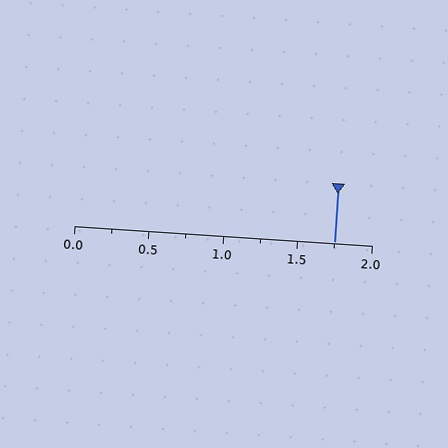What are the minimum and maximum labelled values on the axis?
The axis runs from 0.0 to 2.0.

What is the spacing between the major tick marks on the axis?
The major ticks are spaced 0.5 apart.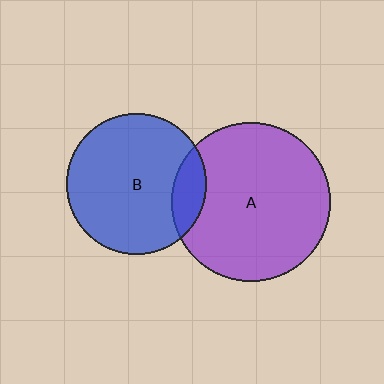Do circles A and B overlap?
Yes.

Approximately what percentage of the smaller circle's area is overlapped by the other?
Approximately 15%.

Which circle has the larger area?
Circle A (purple).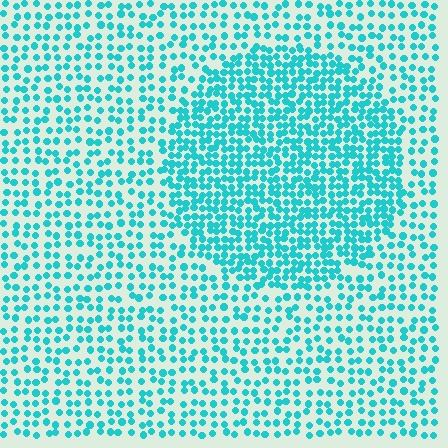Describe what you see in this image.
The image contains small cyan elements arranged at two different densities. A circle-shaped region is visible where the elements are more densely packed than the surrounding area.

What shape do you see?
I see a circle.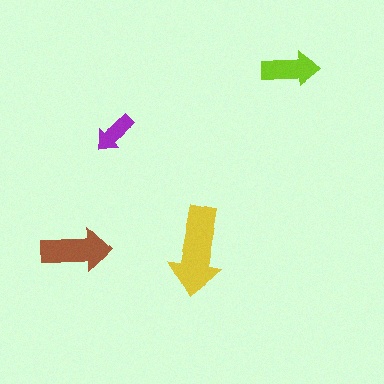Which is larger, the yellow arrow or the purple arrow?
The yellow one.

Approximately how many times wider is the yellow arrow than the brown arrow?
About 1.5 times wider.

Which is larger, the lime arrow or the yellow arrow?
The yellow one.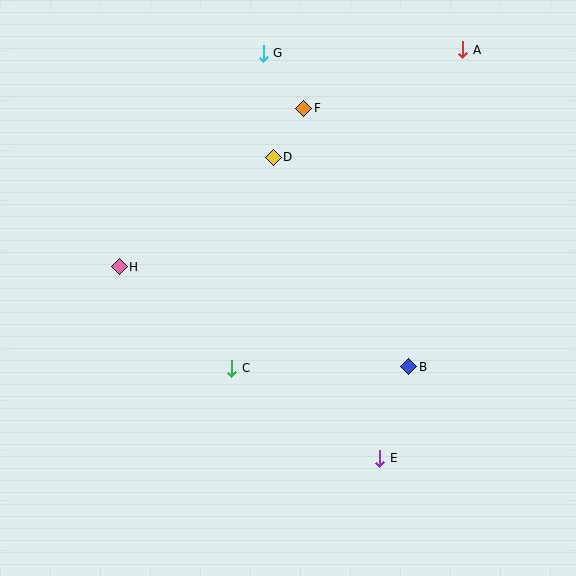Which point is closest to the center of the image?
Point C at (232, 368) is closest to the center.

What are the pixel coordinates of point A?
Point A is at (463, 50).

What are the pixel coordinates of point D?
Point D is at (273, 157).